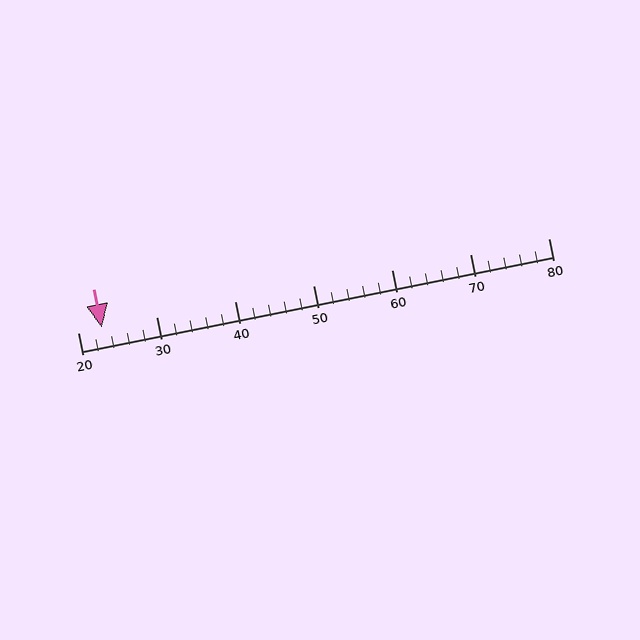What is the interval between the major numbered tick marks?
The major tick marks are spaced 10 units apart.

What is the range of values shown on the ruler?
The ruler shows values from 20 to 80.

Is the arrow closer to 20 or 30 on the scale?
The arrow is closer to 20.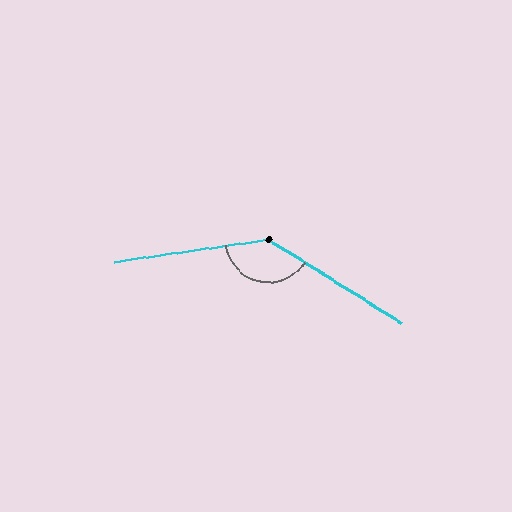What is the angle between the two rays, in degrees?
Approximately 140 degrees.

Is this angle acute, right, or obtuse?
It is obtuse.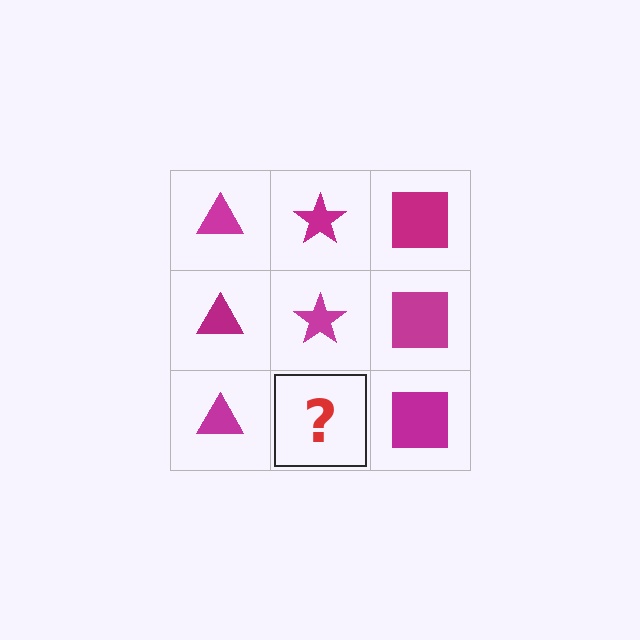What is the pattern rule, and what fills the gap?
The rule is that each column has a consistent shape. The gap should be filled with a magenta star.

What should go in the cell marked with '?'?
The missing cell should contain a magenta star.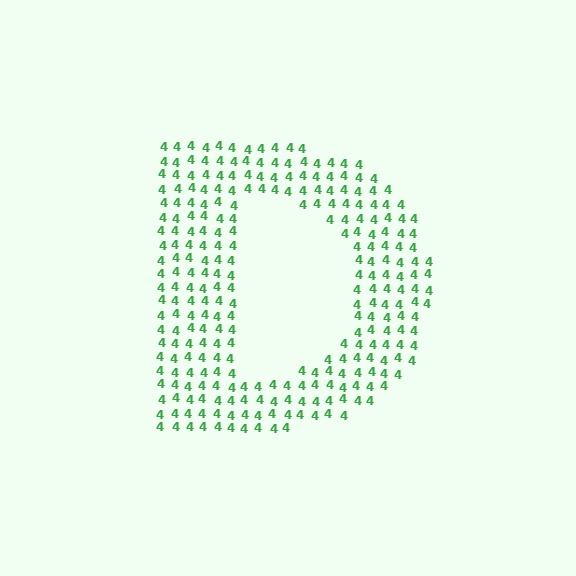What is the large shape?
The large shape is the letter D.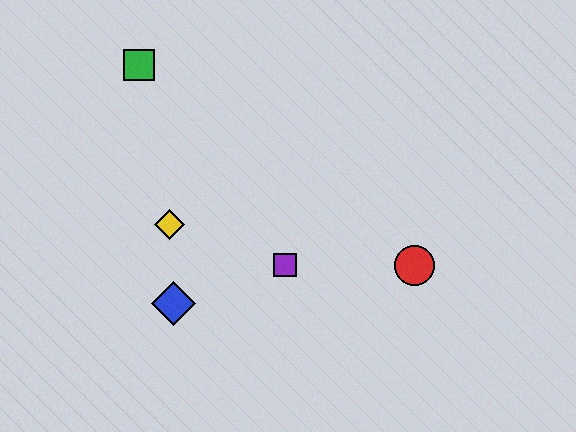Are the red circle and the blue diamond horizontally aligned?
No, the red circle is at y≈265 and the blue diamond is at y≈303.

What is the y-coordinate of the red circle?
The red circle is at y≈265.